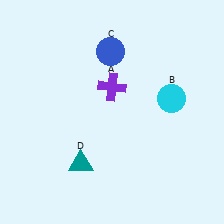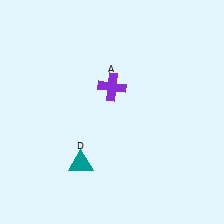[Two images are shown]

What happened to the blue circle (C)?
The blue circle (C) was removed in Image 2. It was in the top-left area of Image 1.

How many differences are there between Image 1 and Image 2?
There are 2 differences between the two images.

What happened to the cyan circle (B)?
The cyan circle (B) was removed in Image 2. It was in the top-right area of Image 1.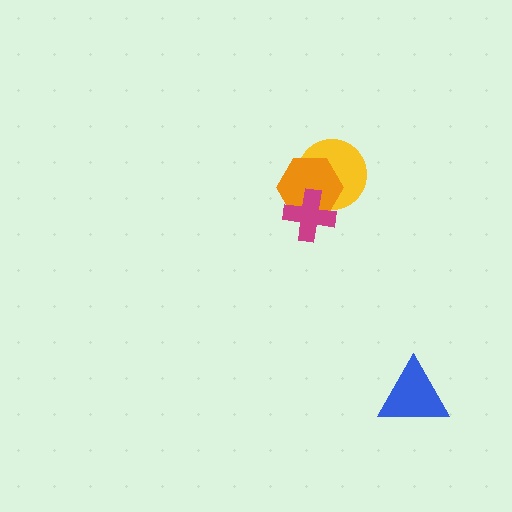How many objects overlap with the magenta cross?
2 objects overlap with the magenta cross.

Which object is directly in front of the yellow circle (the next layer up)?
The orange hexagon is directly in front of the yellow circle.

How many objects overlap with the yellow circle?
2 objects overlap with the yellow circle.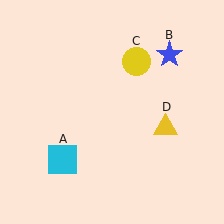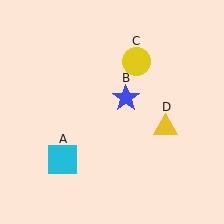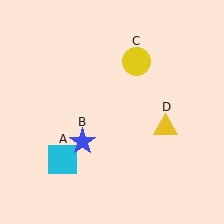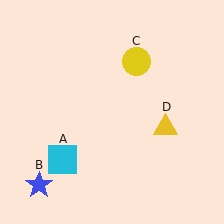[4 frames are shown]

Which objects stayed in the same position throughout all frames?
Cyan square (object A) and yellow circle (object C) and yellow triangle (object D) remained stationary.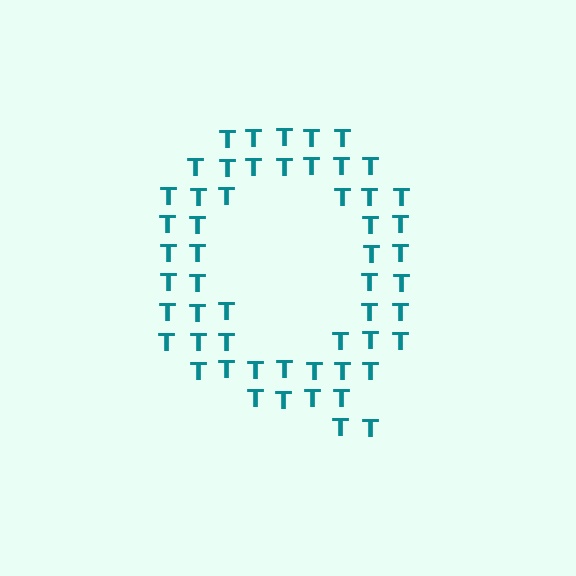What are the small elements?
The small elements are letter T's.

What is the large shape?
The large shape is the letter Q.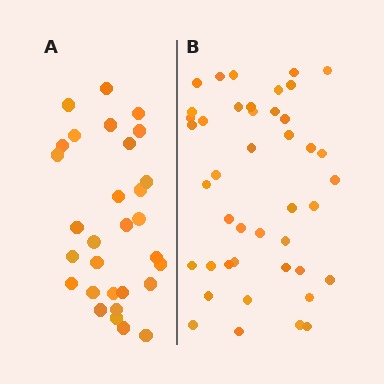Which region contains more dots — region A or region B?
Region B (the right region) has more dots.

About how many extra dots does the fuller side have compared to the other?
Region B has approximately 15 more dots than region A.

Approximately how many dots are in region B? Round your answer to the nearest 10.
About 40 dots. (The exact count is 43, which rounds to 40.)